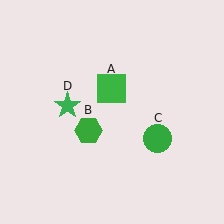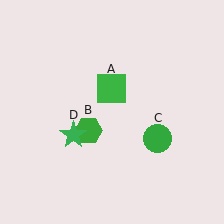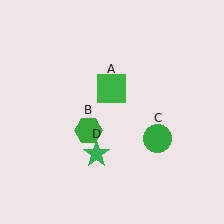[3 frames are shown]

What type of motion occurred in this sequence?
The green star (object D) rotated counterclockwise around the center of the scene.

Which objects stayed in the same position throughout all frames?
Green square (object A) and green hexagon (object B) and green circle (object C) remained stationary.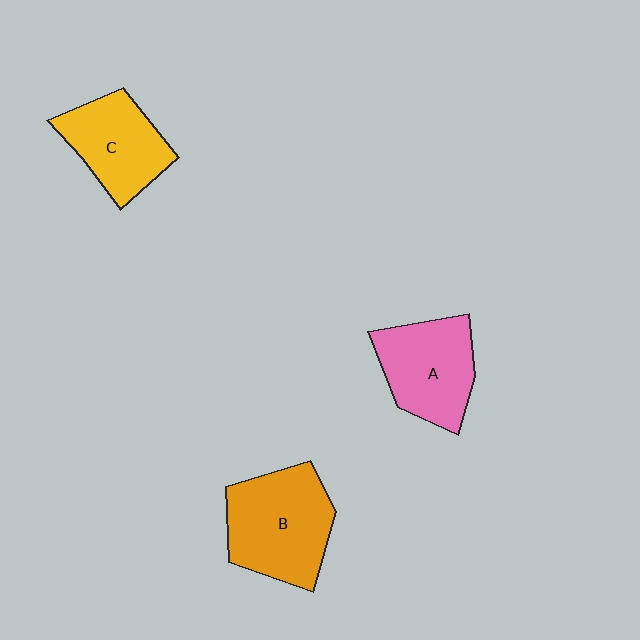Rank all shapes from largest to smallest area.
From largest to smallest: B (orange), A (pink), C (yellow).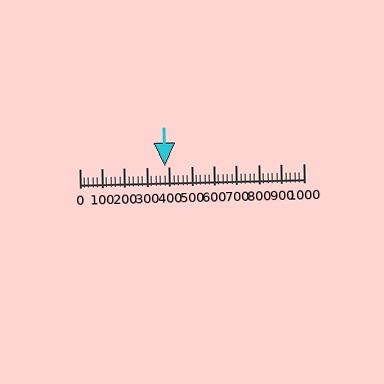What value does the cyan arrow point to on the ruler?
The cyan arrow points to approximately 380.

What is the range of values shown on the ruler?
The ruler shows values from 0 to 1000.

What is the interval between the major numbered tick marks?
The major tick marks are spaced 100 units apart.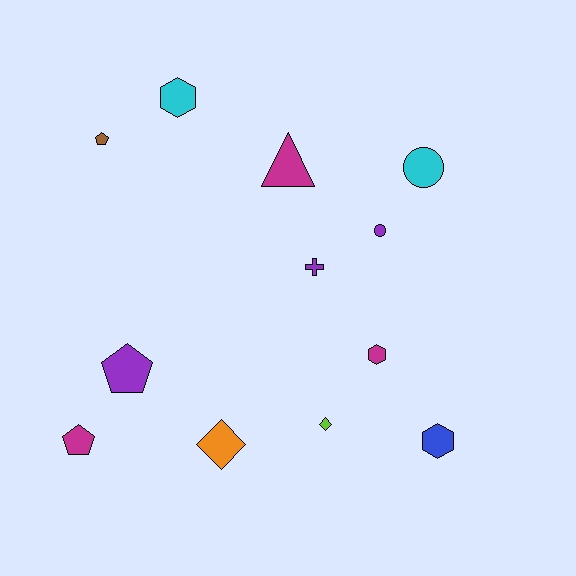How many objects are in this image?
There are 12 objects.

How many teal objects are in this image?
There are no teal objects.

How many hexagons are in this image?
There are 3 hexagons.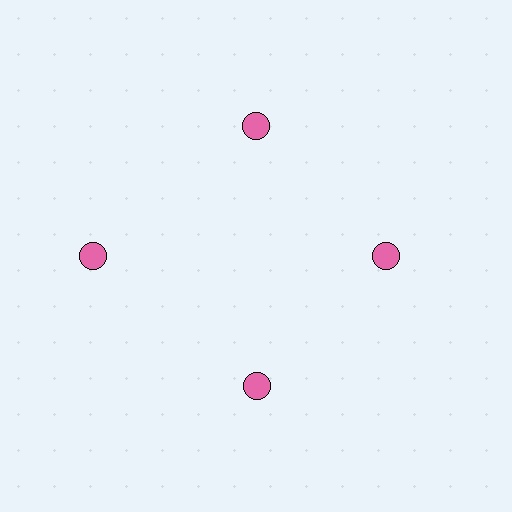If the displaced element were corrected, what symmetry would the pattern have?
It would have 4-fold rotational symmetry — the pattern would map onto itself every 90 degrees.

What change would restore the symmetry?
The symmetry would be restored by moving it inward, back onto the ring so that all 4 circles sit at equal angles and equal distance from the center.